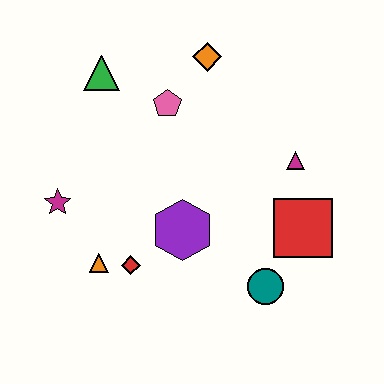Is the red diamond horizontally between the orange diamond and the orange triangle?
Yes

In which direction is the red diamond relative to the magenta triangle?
The red diamond is to the left of the magenta triangle.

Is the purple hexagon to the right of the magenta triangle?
No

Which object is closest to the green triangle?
The pink pentagon is closest to the green triangle.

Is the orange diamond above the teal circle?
Yes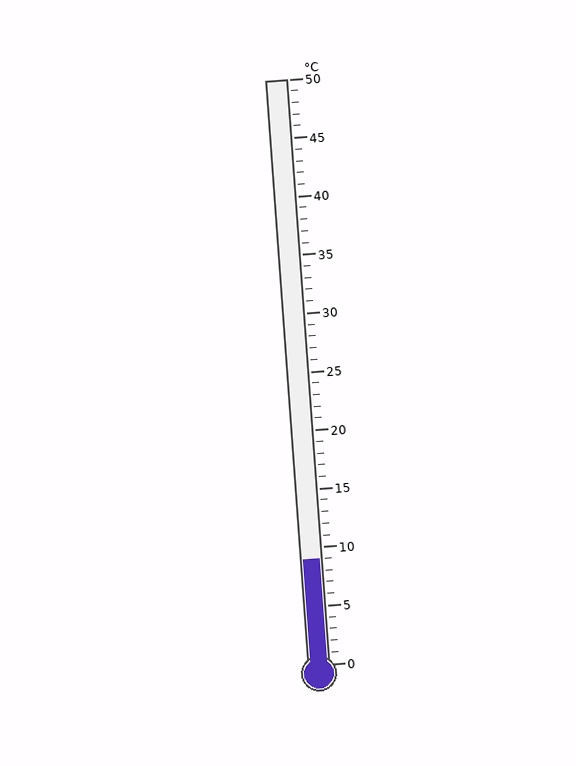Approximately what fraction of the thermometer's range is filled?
The thermometer is filled to approximately 20% of its range.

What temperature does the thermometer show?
The thermometer shows approximately 9°C.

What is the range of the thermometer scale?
The thermometer scale ranges from 0°C to 50°C.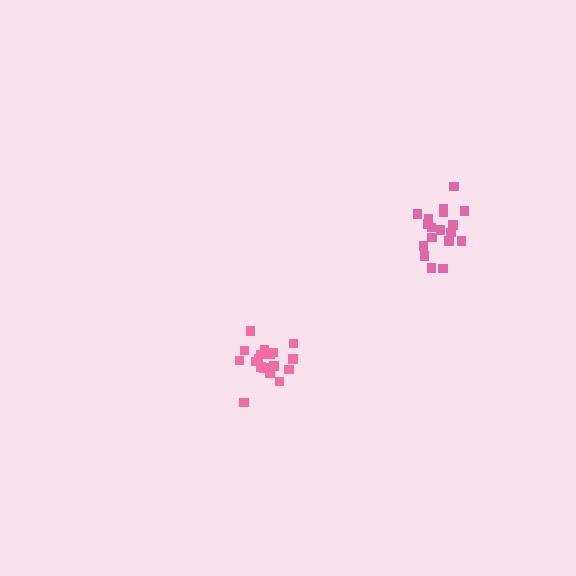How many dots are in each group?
Group 1: 18 dots, Group 2: 19 dots (37 total).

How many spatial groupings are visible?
There are 2 spatial groupings.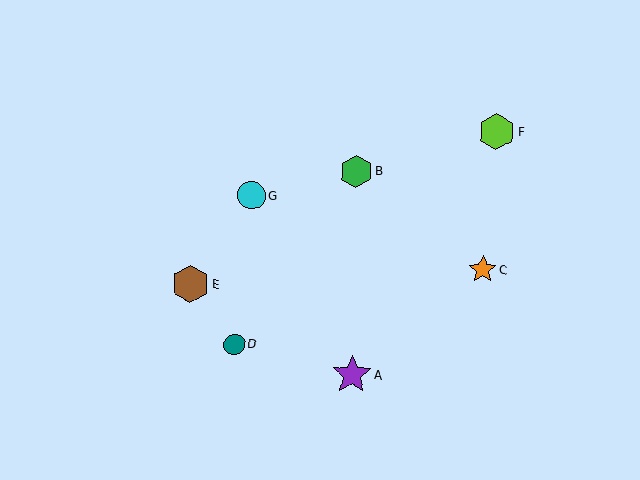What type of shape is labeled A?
Shape A is a purple star.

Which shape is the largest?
The purple star (labeled A) is the largest.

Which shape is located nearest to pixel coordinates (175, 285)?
The brown hexagon (labeled E) at (190, 284) is nearest to that location.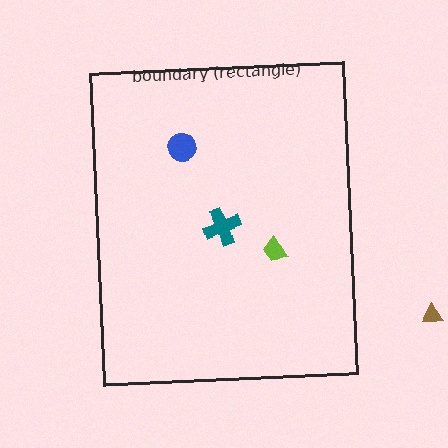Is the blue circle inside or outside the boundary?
Inside.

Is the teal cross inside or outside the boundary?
Inside.